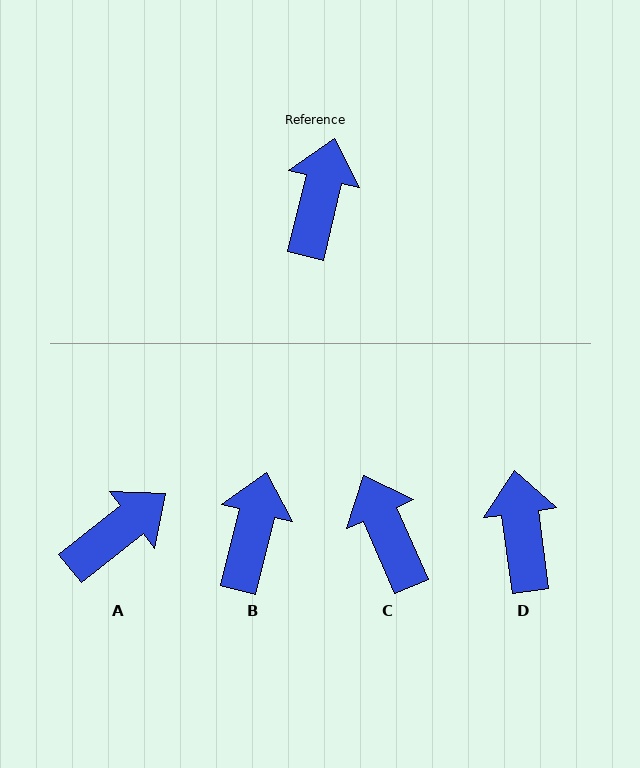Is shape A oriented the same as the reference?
No, it is off by about 38 degrees.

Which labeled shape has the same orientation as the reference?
B.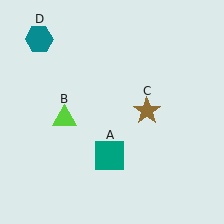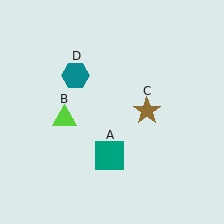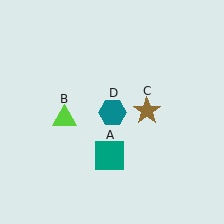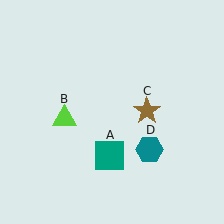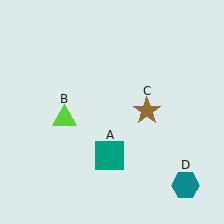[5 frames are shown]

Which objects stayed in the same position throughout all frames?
Teal square (object A) and lime triangle (object B) and brown star (object C) remained stationary.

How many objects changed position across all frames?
1 object changed position: teal hexagon (object D).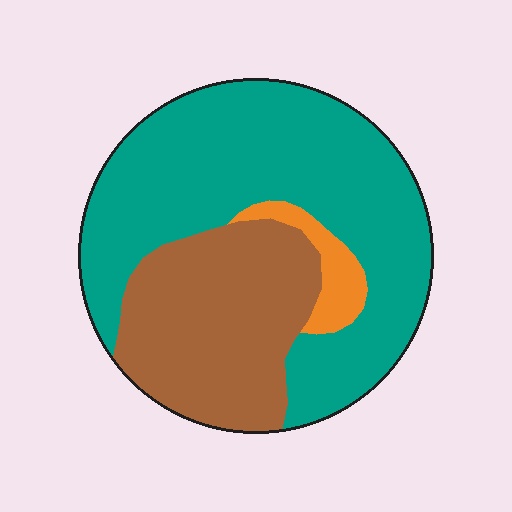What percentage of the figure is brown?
Brown covers roughly 35% of the figure.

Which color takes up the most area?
Teal, at roughly 60%.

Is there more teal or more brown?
Teal.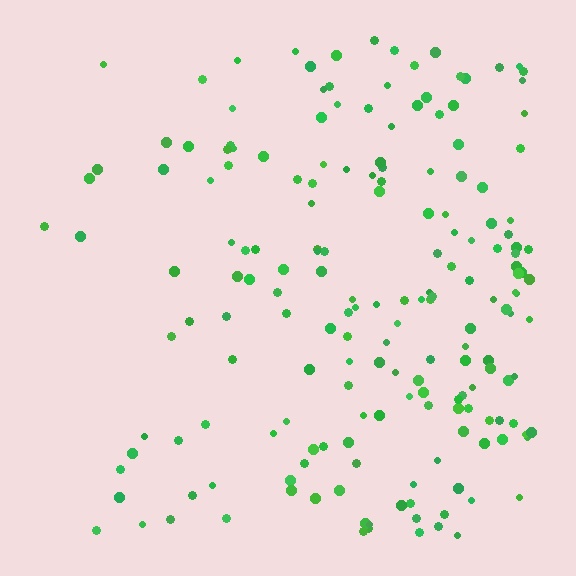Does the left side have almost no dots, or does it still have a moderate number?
Still a moderate number, just noticeably fewer than the right.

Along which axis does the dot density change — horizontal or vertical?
Horizontal.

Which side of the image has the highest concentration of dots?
The right.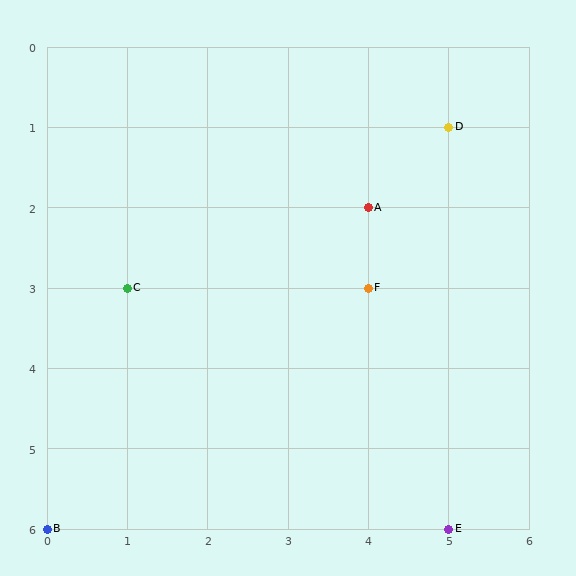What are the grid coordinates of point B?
Point B is at grid coordinates (0, 6).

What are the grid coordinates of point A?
Point A is at grid coordinates (4, 2).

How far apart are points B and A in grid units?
Points B and A are 4 columns and 4 rows apart (about 5.7 grid units diagonally).